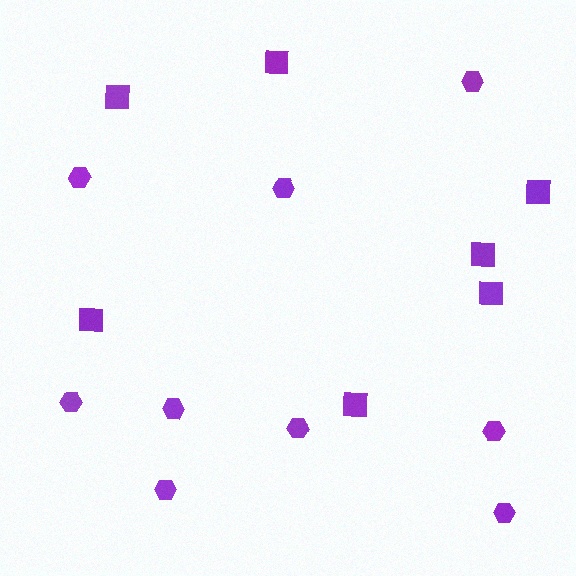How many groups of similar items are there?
There are 2 groups: one group of hexagons (9) and one group of squares (7).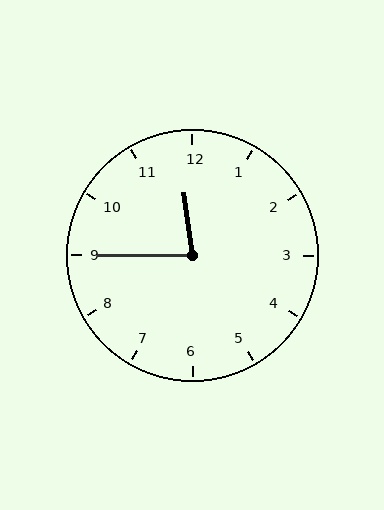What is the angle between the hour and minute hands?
Approximately 82 degrees.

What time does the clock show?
11:45.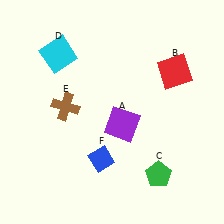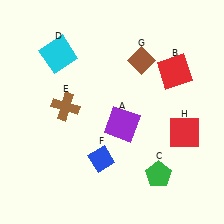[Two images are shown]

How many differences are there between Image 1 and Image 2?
There are 2 differences between the two images.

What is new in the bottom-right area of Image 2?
A red square (H) was added in the bottom-right area of Image 2.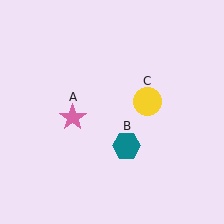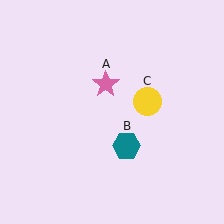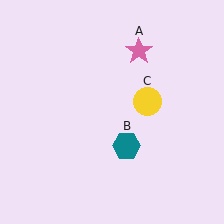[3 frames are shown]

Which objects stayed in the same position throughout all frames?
Teal hexagon (object B) and yellow circle (object C) remained stationary.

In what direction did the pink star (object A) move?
The pink star (object A) moved up and to the right.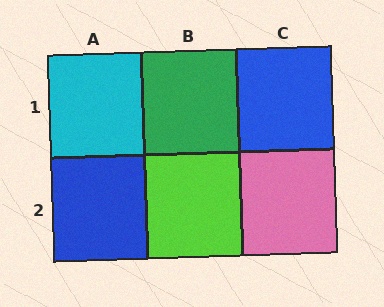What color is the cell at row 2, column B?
Lime.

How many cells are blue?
2 cells are blue.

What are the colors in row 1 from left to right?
Cyan, green, blue.